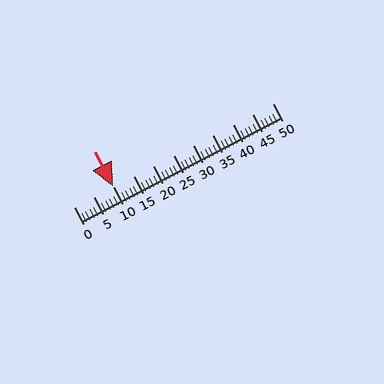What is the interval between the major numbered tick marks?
The major tick marks are spaced 5 units apart.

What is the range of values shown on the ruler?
The ruler shows values from 0 to 50.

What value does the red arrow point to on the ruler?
The red arrow points to approximately 10.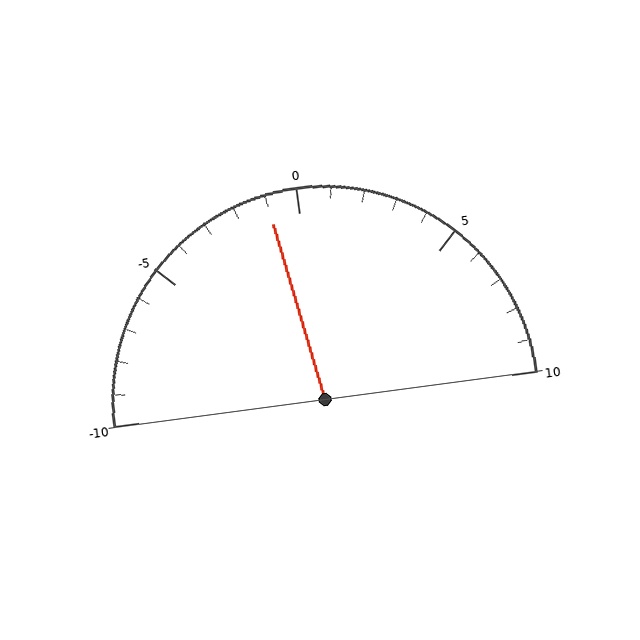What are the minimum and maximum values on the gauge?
The gauge ranges from -10 to 10.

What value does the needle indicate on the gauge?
The needle indicates approximately -1.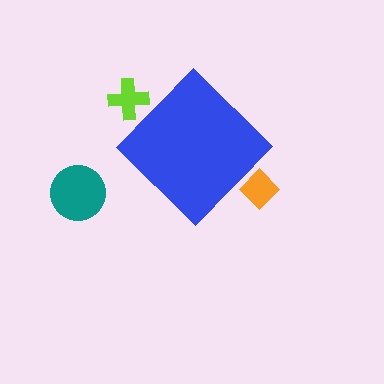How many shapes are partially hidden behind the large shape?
2 shapes are partially hidden.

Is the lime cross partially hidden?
Yes, the lime cross is partially hidden behind the blue diamond.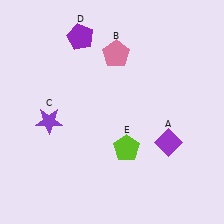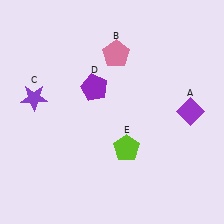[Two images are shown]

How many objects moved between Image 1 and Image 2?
3 objects moved between the two images.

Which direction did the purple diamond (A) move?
The purple diamond (A) moved up.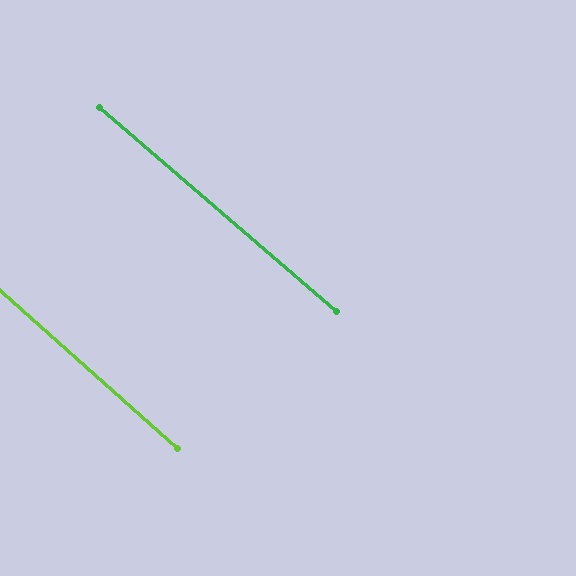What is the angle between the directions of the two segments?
Approximately 1 degree.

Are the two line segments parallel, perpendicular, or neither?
Parallel — their directions differ by only 1.0°.